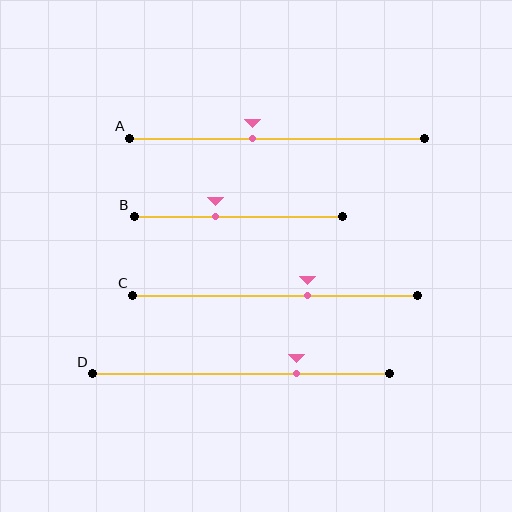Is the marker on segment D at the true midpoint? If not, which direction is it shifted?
No, the marker on segment D is shifted to the right by about 19% of the segment length.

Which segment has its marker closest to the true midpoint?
Segment A has its marker closest to the true midpoint.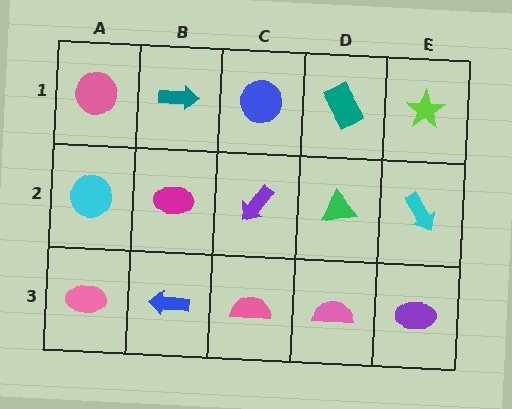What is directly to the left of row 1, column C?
A teal arrow.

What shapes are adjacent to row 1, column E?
A cyan arrow (row 2, column E), a teal rectangle (row 1, column D).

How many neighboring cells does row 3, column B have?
3.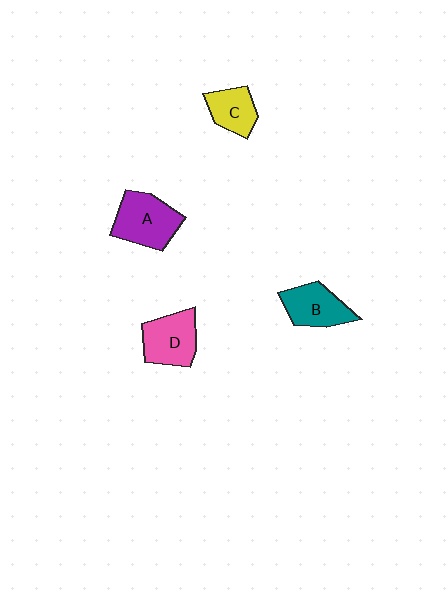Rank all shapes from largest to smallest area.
From largest to smallest: A (purple), D (pink), B (teal), C (yellow).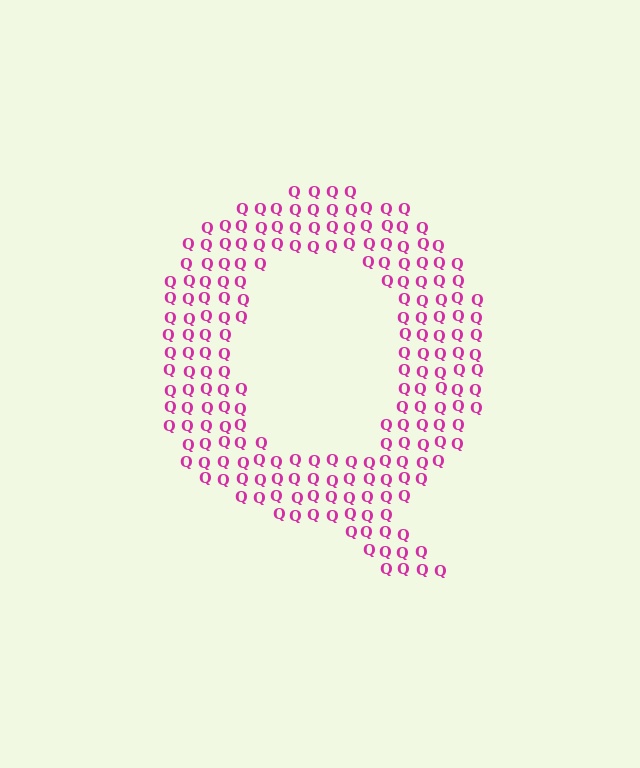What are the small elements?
The small elements are letter Q's.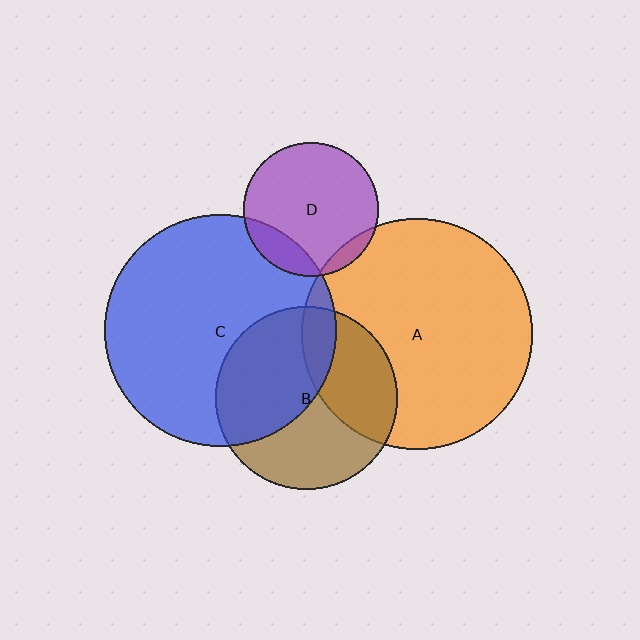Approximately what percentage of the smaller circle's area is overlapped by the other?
Approximately 15%.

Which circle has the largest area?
Circle C (blue).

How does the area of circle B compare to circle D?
Approximately 1.8 times.